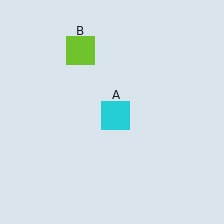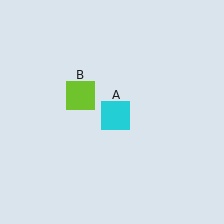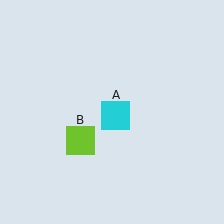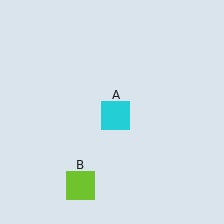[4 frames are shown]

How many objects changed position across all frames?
1 object changed position: lime square (object B).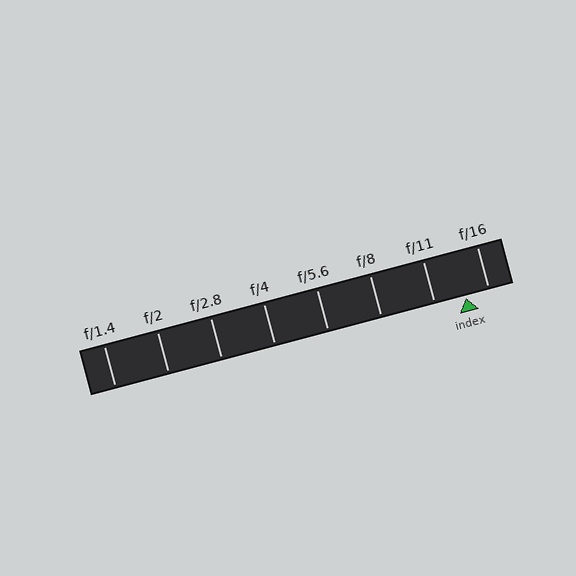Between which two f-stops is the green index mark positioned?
The index mark is between f/11 and f/16.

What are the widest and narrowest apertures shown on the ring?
The widest aperture shown is f/1.4 and the narrowest is f/16.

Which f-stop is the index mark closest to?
The index mark is closest to f/16.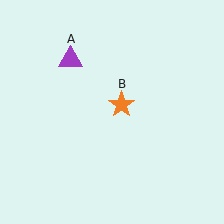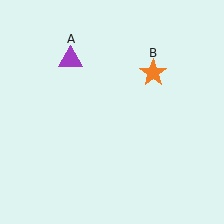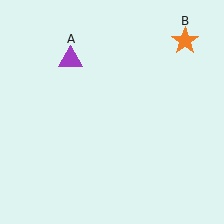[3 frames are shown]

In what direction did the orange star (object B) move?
The orange star (object B) moved up and to the right.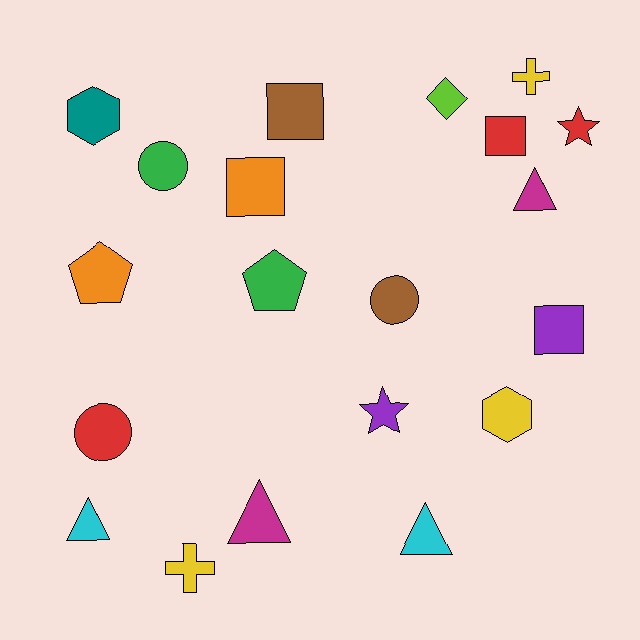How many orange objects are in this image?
There are 2 orange objects.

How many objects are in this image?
There are 20 objects.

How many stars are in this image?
There are 2 stars.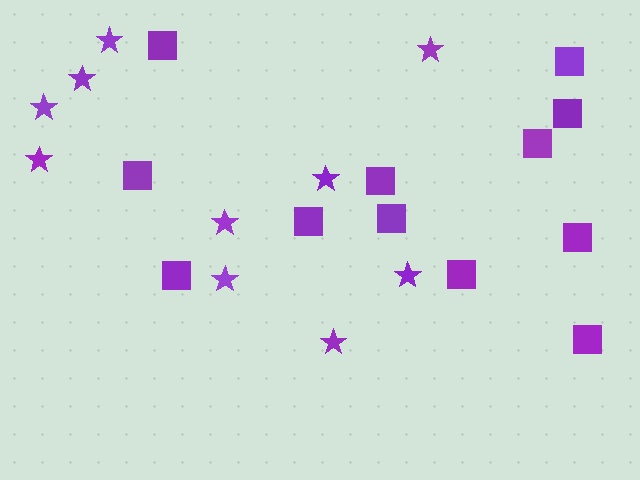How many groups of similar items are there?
There are 2 groups: one group of stars (10) and one group of squares (12).